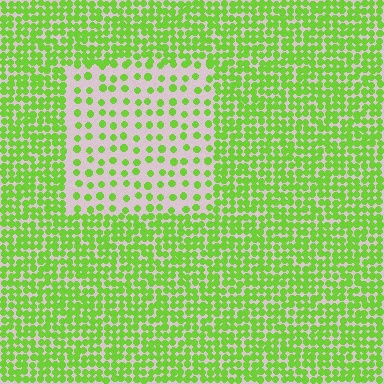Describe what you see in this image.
The image contains small lime elements arranged at two different densities. A rectangle-shaped region is visible where the elements are less densely packed than the surrounding area.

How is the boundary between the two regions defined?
The boundary is defined by a change in element density (approximately 2.6x ratio). All elements are the same color, size, and shape.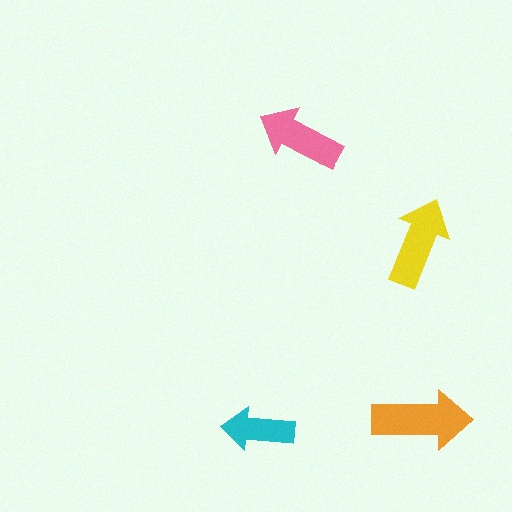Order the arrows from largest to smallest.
the orange one, the yellow one, the pink one, the cyan one.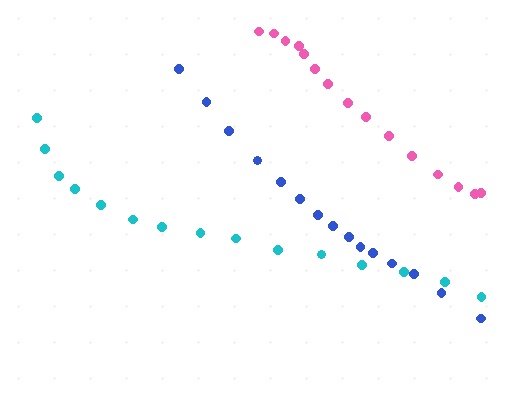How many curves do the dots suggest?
There are 3 distinct paths.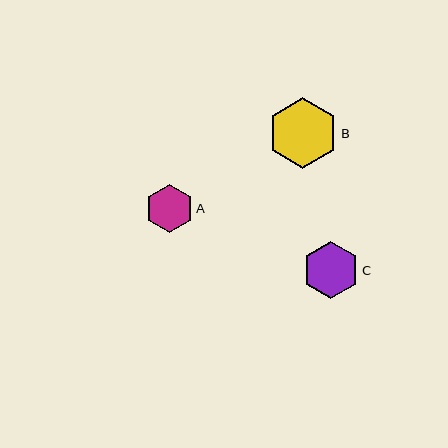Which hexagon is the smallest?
Hexagon A is the smallest with a size of approximately 48 pixels.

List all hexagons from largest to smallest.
From largest to smallest: B, C, A.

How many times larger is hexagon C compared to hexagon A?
Hexagon C is approximately 1.2 times the size of hexagon A.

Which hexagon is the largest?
Hexagon B is the largest with a size of approximately 70 pixels.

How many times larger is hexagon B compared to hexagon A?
Hexagon B is approximately 1.5 times the size of hexagon A.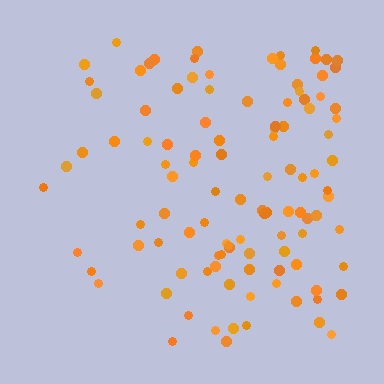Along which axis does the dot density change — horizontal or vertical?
Horizontal.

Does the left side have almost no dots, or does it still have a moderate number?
Still a moderate number, just noticeably fewer than the right.